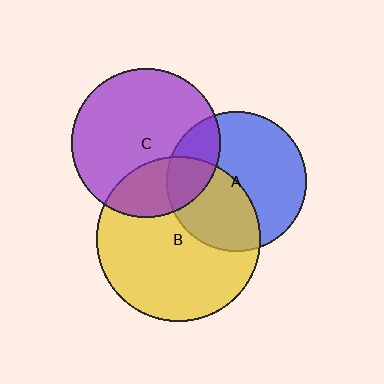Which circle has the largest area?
Circle B (yellow).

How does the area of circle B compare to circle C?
Approximately 1.2 times.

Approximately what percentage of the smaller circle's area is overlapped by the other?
Approximately 25%.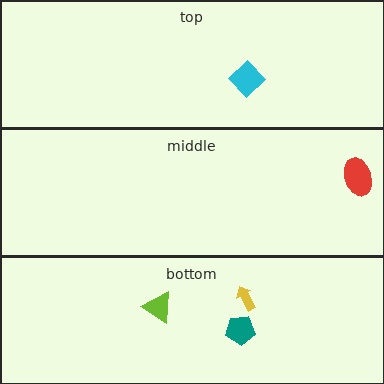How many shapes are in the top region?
1.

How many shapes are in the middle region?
1.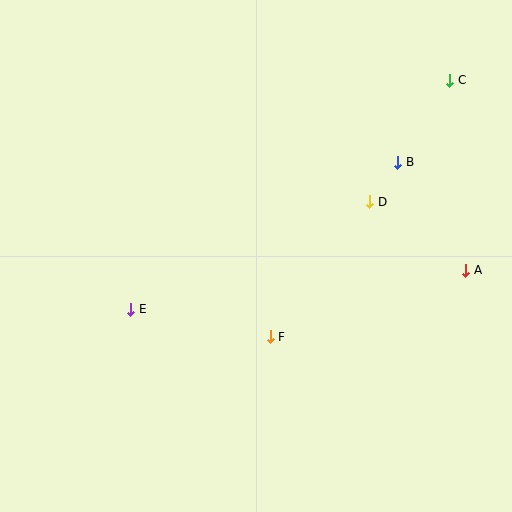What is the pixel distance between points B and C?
The distance between B and C is 97 pixels.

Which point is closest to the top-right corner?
Point C is closest to the top-right corner.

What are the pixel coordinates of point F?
Point F is at (270, 337).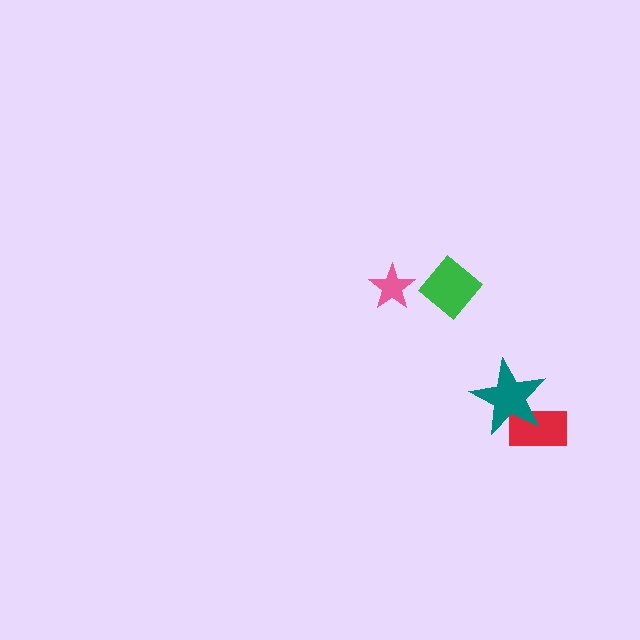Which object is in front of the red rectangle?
The teal star is in front of the red rectangle.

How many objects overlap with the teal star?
1 object overlaps with the teal star.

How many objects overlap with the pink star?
0 objects overlap with the pink star.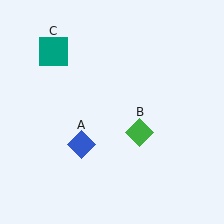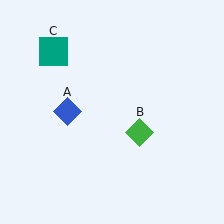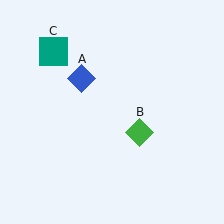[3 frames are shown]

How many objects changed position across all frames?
1 object changed position: blue diamond (object A).